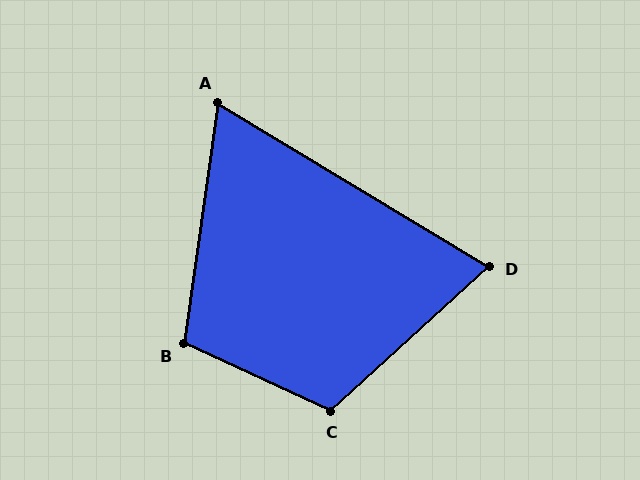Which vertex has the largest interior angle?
C, at approximately 113 degrees.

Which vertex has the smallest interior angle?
A, at approximately 67 degrees.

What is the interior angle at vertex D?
Approximately 73 degrees (acute).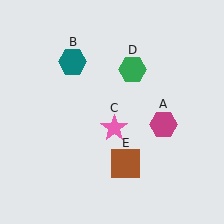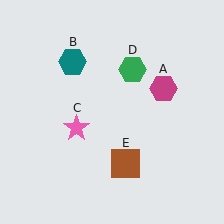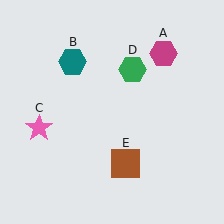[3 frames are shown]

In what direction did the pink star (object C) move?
The pink star (object C) moved left.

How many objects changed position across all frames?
2 objects changed position: magenta hexagon (object A), pink star (object C).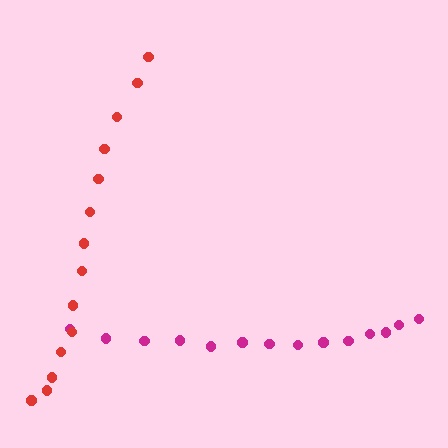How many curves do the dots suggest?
There are 2 distinct paths.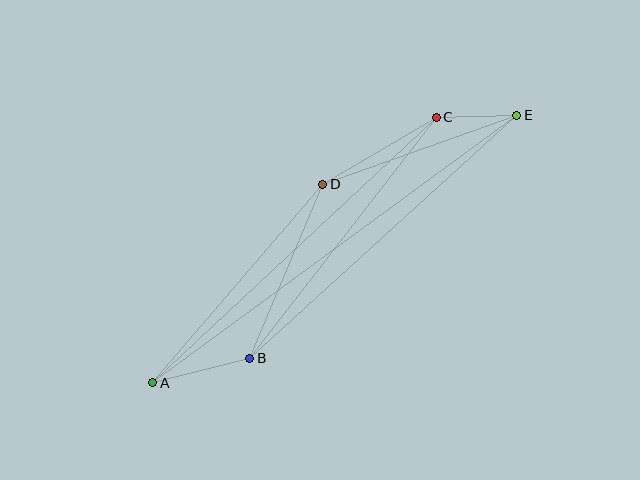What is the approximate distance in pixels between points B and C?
The distance between B and C is approximately 305 pixels.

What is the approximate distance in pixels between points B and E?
The distance between B and E is approximately 361 pixels.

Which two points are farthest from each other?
Points A and E are farthest from each other.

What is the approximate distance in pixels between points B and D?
The distance between B and D is approximately 189 pixels.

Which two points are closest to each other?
Points C and E are closest to each other.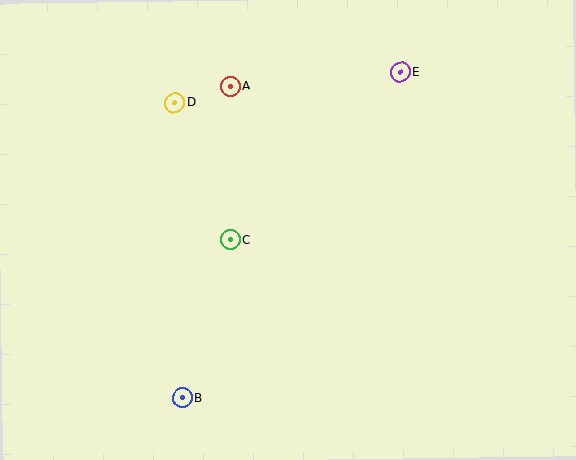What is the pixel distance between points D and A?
The distance between D and A is 58 pixels.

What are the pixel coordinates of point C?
Point C is at (230, 239).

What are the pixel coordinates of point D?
Point D is at (175, 103).